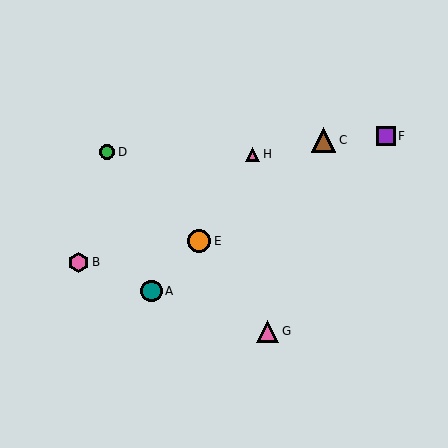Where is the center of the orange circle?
The center of the orange circle is at (199, 241).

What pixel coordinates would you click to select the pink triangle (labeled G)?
Click at (268, 331) to select the pink triangle G.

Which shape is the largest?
The brown triangle (labeled C) is the largest.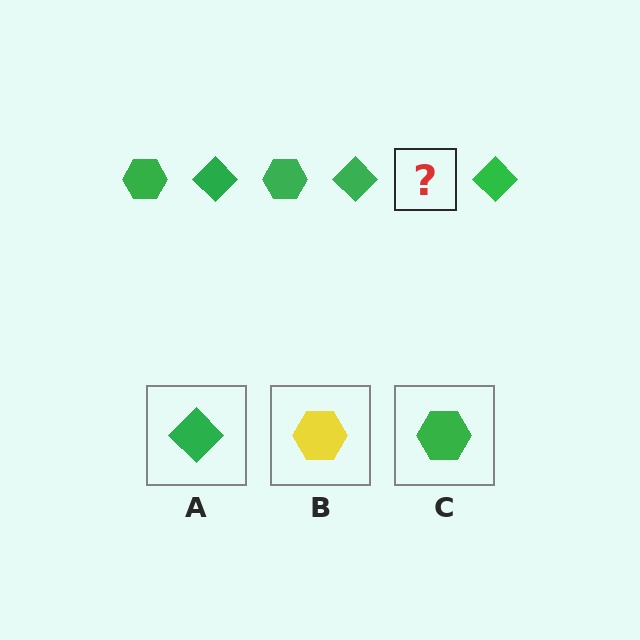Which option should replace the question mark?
Option C.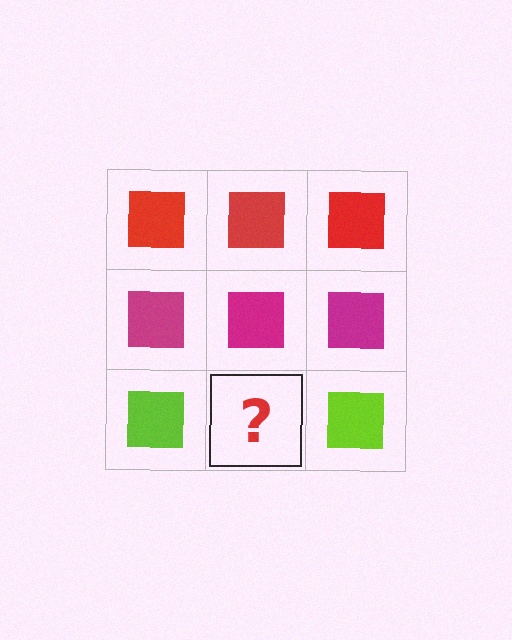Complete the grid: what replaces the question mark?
The question mark should be replaced with a lime square.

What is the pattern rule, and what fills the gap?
The rule is that each row has a consistent color. The gap should be filled with a lime square.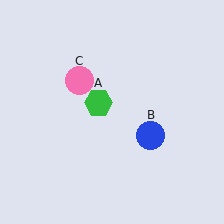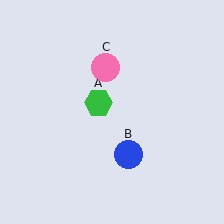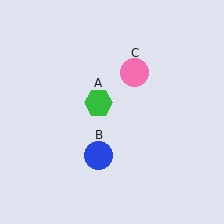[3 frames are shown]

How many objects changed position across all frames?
2 objects changed position: blue circle (object B), pink circle (object C).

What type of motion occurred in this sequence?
The blue circle (object B), pink circle (object C) rotated clockwise around the center of the scene.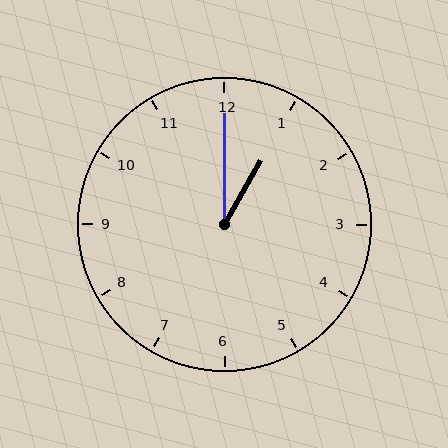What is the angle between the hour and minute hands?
Approximately 30 degrees.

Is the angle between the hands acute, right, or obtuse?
It is acute.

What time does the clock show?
1:00.